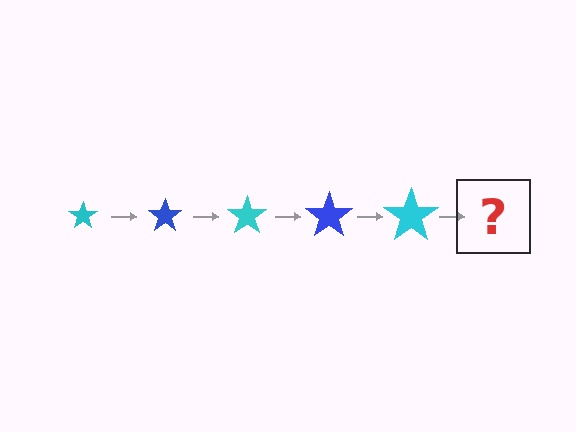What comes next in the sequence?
The next element should be a blue star, larger than the previous one.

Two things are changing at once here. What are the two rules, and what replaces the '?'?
The two rules are that the star grows larger each step and the color cycles through cyan and blue. The '?' should be a blue star, larger than the previous one.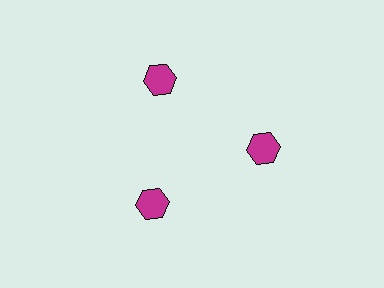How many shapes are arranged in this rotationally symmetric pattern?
There are 3 shapes, arranged in 3 groups of 1.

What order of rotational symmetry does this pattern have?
This pattern has 3-fold rotational symmetry.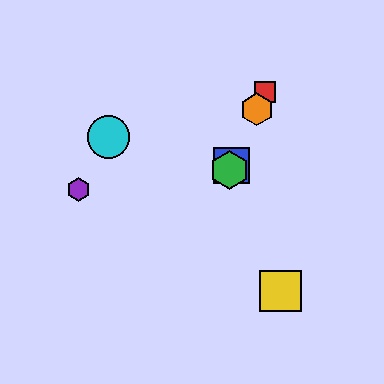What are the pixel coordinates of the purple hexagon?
The purple hexagon is at (79, 189).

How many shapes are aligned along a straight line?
4 shapes (the red square, the blue square, the green hexagon, the orange hexagon) are aligned along a straight line.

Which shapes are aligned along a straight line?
The red square, the blue square, the green hexagon, the orange hexagon are aligned along a straight line.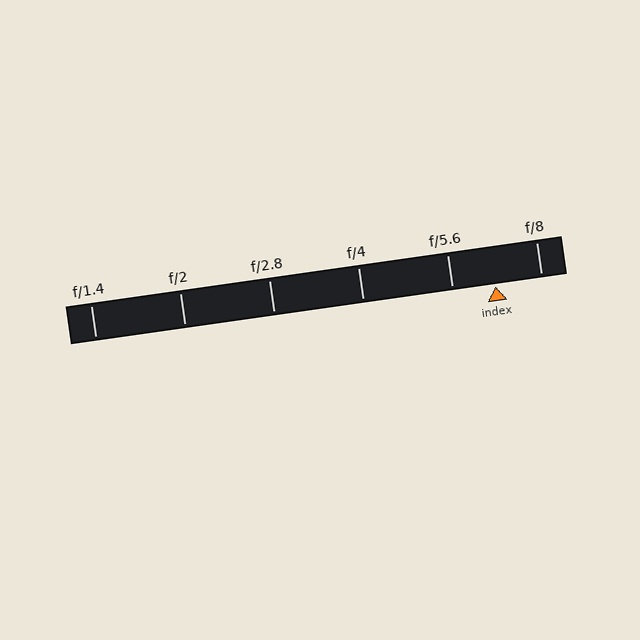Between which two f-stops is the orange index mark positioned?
The index mark is between f/5.6 and f/8.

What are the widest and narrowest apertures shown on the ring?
The widest aperture shown is f/1.4 and the narrowest is f/8.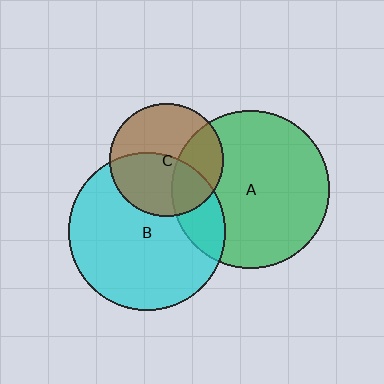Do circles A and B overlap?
Yes.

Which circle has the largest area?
Circle A (green).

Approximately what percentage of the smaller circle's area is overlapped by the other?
Approximately 20%.